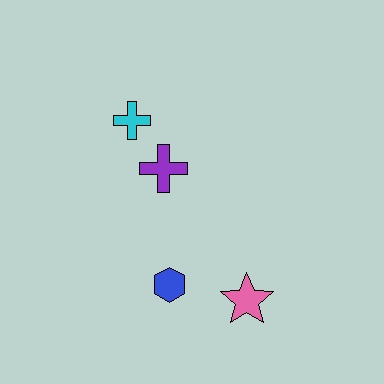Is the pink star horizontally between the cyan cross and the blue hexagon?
No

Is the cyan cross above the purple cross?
Yes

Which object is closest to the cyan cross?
The purple cross is closest to the cyan cross.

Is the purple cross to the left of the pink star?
Yes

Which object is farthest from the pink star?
The cyan cross is farthest from the pink star.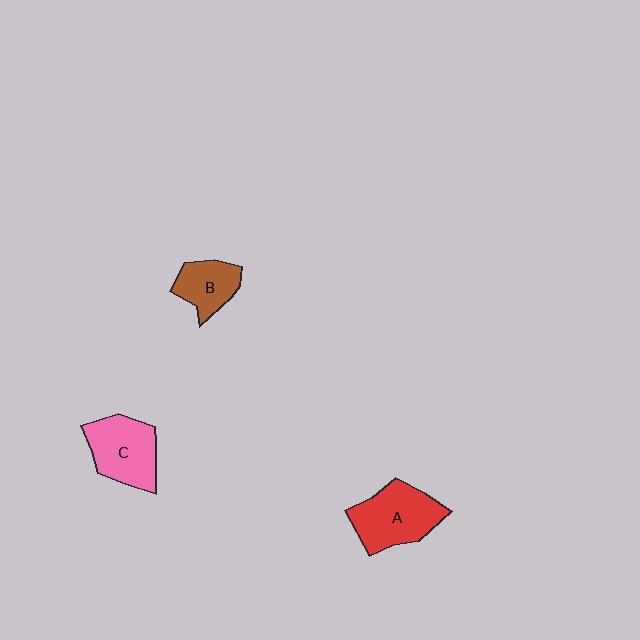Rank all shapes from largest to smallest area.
From largest to smallest: A (red), C (pink), B (brown).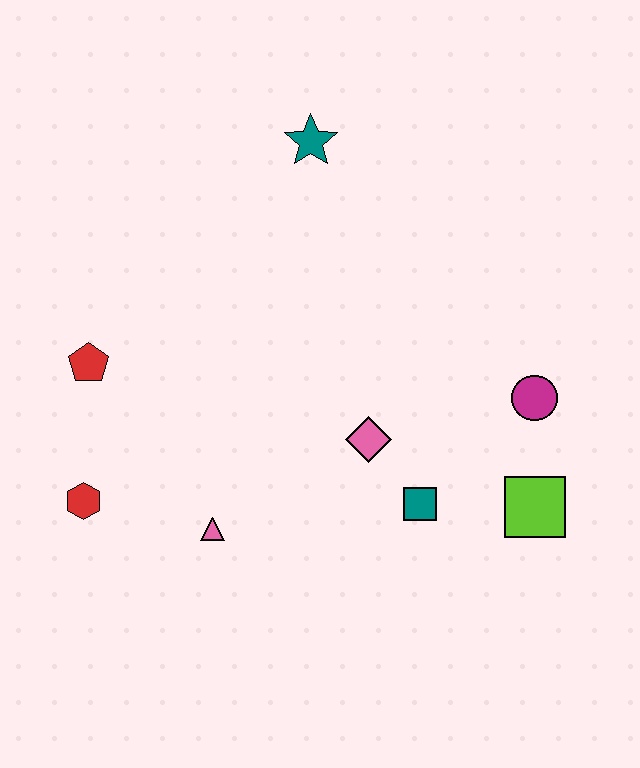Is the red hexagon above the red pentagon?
No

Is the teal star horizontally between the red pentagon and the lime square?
Yes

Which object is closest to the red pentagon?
The red hexagon is closest to the red pentagon.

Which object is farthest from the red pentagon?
The lime square is farthest from the red pentagon.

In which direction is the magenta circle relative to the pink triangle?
The magenta circle is to the right of the pink triangle.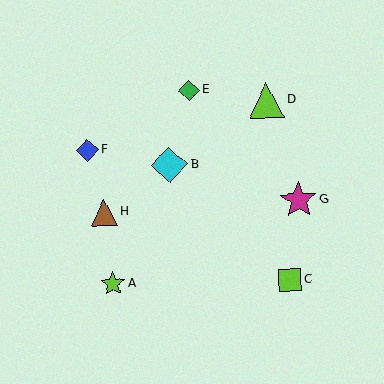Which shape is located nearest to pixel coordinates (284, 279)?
The lime square (labeled C) at (290, 280) is nearest to that location.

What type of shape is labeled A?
Shape A is a lime star.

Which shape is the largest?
The magenta star (labeled G) is the largest.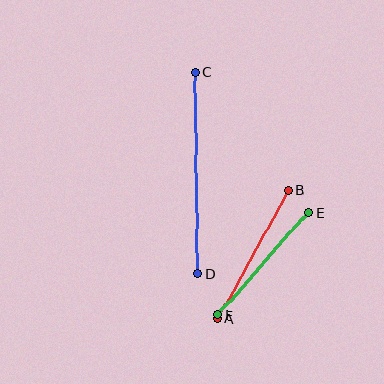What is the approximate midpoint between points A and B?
The midpoint is at approximately (253, 255) pixels.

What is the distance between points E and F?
The distance is approximately 137 pixels.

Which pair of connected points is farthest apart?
Points C and D are farthest apart.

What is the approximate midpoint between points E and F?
The midpoint is at approximately (263, 264) pixels.